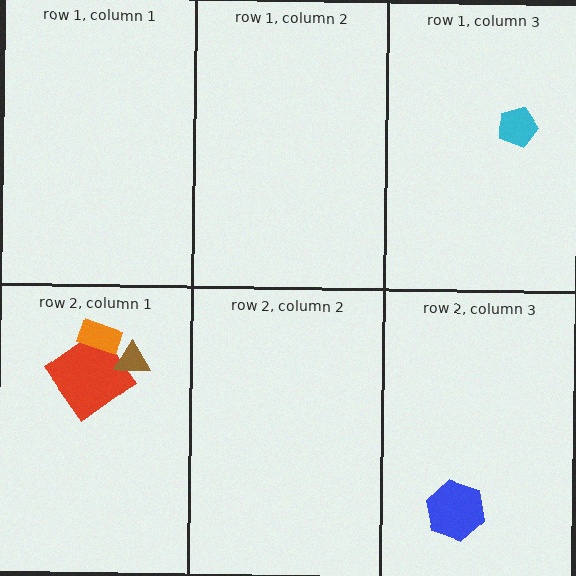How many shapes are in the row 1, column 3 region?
1.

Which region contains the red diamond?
The row 2, column 1 region.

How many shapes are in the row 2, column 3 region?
1.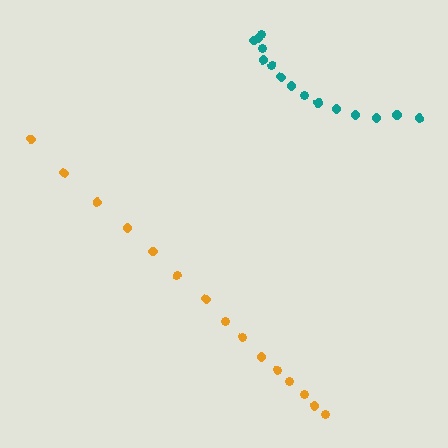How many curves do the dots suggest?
There are 2 distinct paths.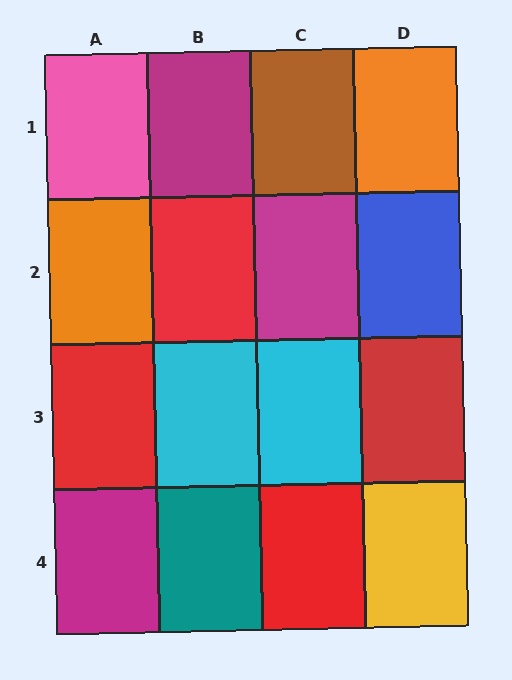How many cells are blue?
1 cell is blue.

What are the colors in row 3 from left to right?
Red, cyan, cyan, red.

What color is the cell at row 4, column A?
Magenta.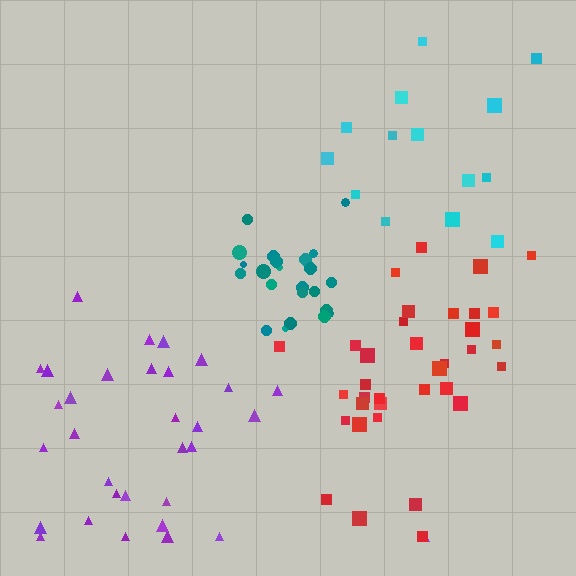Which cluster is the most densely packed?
Teal.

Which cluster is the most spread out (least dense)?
Cyan.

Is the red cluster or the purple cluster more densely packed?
Red.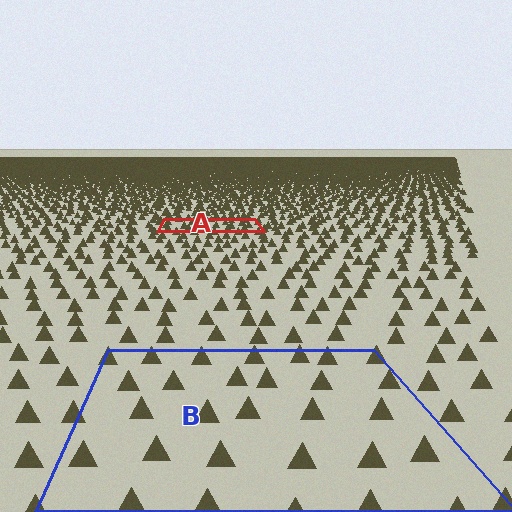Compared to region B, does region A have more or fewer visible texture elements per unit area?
Region A has more texture elements per unit area — they are packed more densely because it is farther away.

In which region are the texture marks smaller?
The texture marks are smaller in region A, because it is farther away.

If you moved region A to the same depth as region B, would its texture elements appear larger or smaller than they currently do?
They would appear larger. At a closer depth, the same texture elements are projected at a bigger on-screen size.